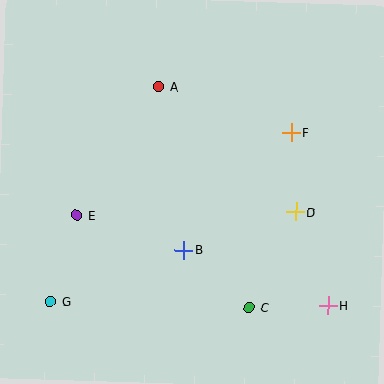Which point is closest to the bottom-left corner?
Point G is closest to the bottom-left corner.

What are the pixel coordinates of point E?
Point E is at (77, 215).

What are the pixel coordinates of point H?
Point H is at (328, 305).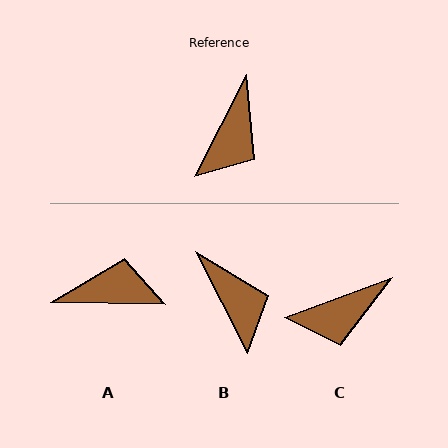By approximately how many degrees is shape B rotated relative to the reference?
Approximately 54 degrees counter-clockwise.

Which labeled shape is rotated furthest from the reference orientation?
A, about 116 degrees away.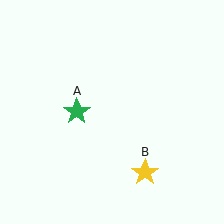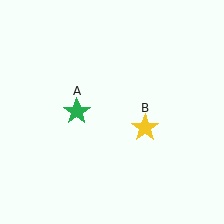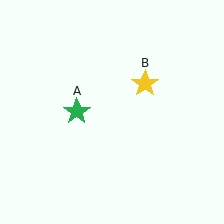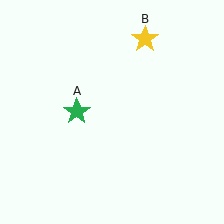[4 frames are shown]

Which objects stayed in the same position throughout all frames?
Green star (object A) remained stationary.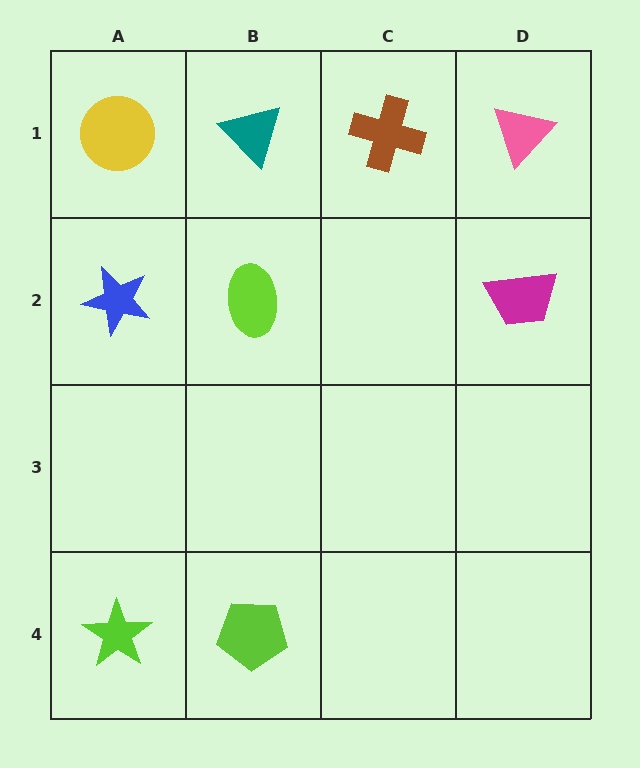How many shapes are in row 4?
2 shapes.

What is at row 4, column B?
A lime pentagon.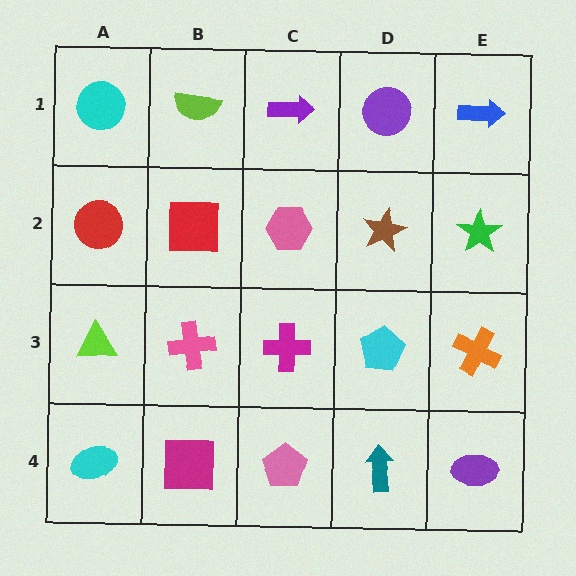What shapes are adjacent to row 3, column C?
A pink hexagon (row 2, column C), a pink pentagon (row 4, column C), a pink cross (row 3, column B), a cyan pentagon (row 3, column D).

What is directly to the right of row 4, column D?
A purple ellipse.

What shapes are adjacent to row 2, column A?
A cyan circle (row 1, column A), a lime triangle (row 3, column A), a red square (row 2, column B).